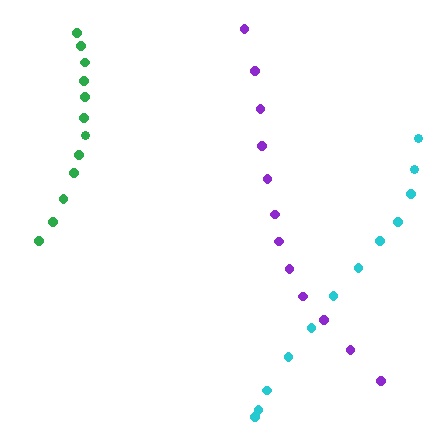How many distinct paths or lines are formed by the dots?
There are 3 distinct paths.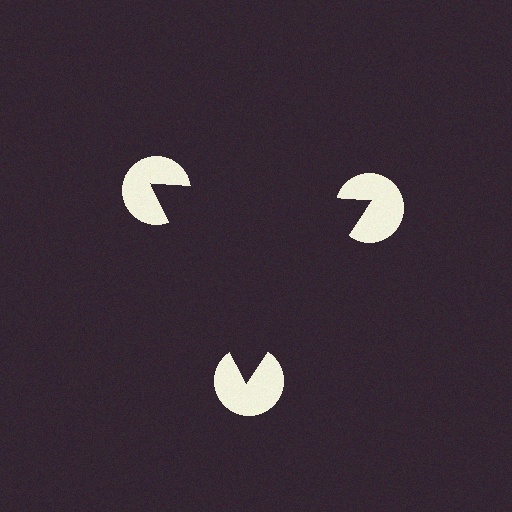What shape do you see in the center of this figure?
An illusory triangle — its edges are inferred from the aligned wedge cuts in the pac-man discs, not physically drawn.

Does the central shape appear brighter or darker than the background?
It typically appears slightly darker than the background, even though no actual brightness change is drawn.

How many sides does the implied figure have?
3 sides.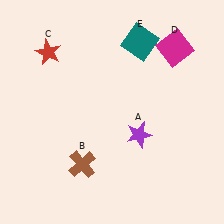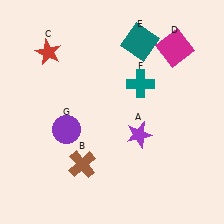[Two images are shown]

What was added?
A teal cross (F), a purple circle (G) were added in Image 2.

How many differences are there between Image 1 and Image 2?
There are 2 differences between the two images.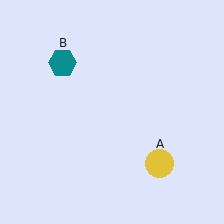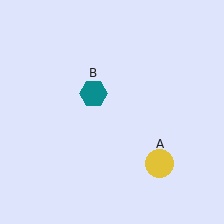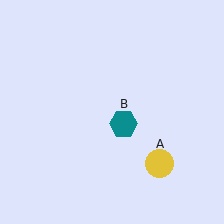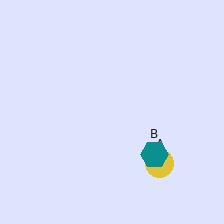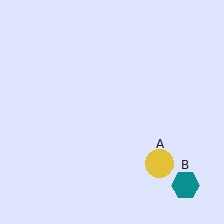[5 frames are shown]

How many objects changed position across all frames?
1 object changed position: teal hexagon (object B).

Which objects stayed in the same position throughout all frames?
Yellow circle (object A) remained stationary.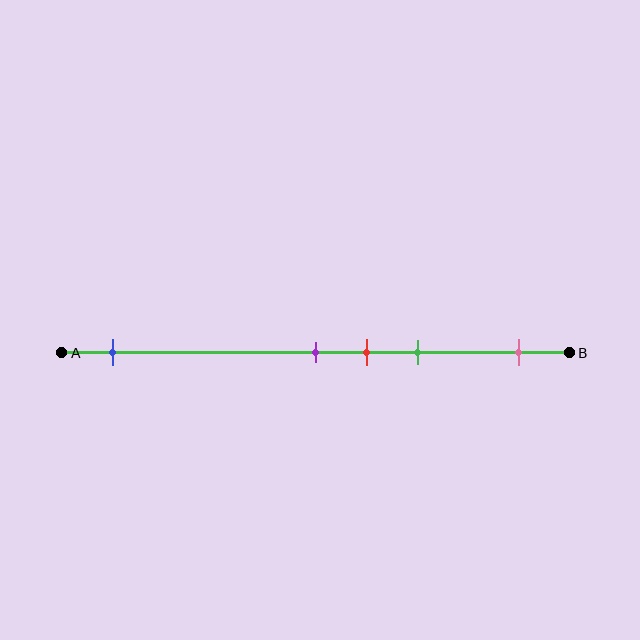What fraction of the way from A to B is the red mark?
The red mark is approximately 60% (0.6) of the way from A to B.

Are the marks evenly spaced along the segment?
No, the marks are not evenly spaced.